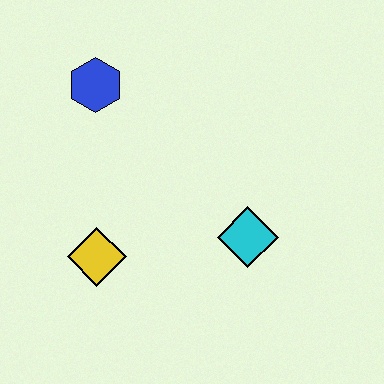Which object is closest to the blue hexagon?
The yellow diamond is closest to the blue hexagon.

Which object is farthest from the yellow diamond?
The blue hexagon is farthest from the yellow diamond.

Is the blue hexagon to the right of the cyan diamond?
No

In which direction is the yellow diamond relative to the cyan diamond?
The yellow diamond is to the left of the cyan diamond.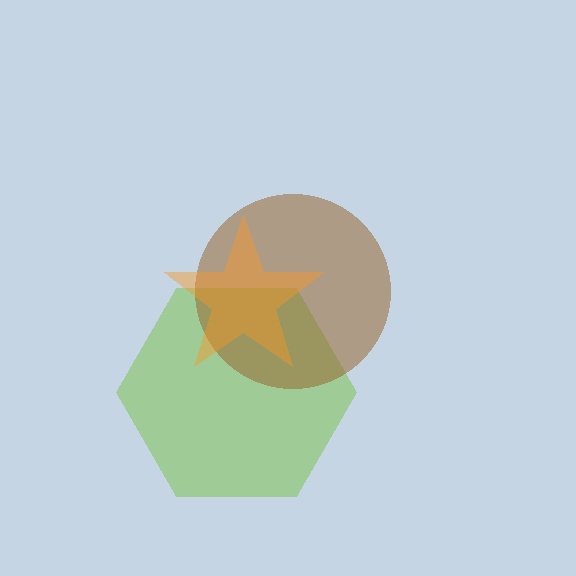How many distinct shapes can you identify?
There are 3 distinct shapes: a lime hexagon, a brown circle, an orange star.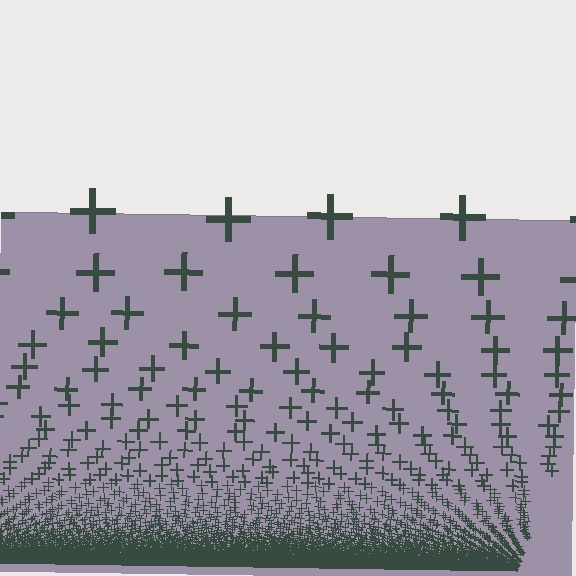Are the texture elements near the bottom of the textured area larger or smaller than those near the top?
Smaller. The gradient is inverted — elements near the bottom are smaller and denser.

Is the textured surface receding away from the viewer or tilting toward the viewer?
The surface appears to tilt toward the viewer. Texture elements get larger and sparser toward the top.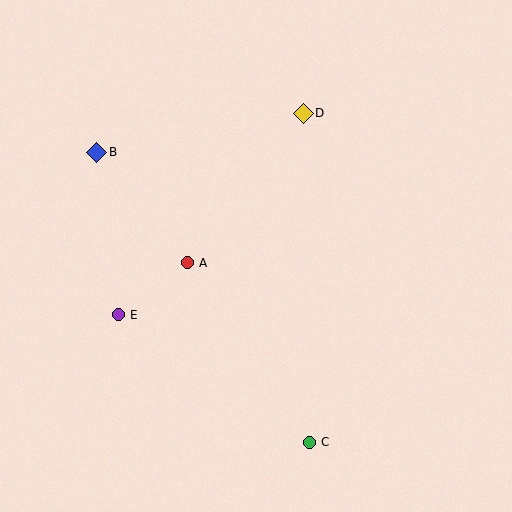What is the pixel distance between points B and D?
The distance between B and D is 210 pixels.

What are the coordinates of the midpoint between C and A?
The midpoint between C and A is at (248, 352).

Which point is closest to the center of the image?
Point A at (187, 263) is closest to the center.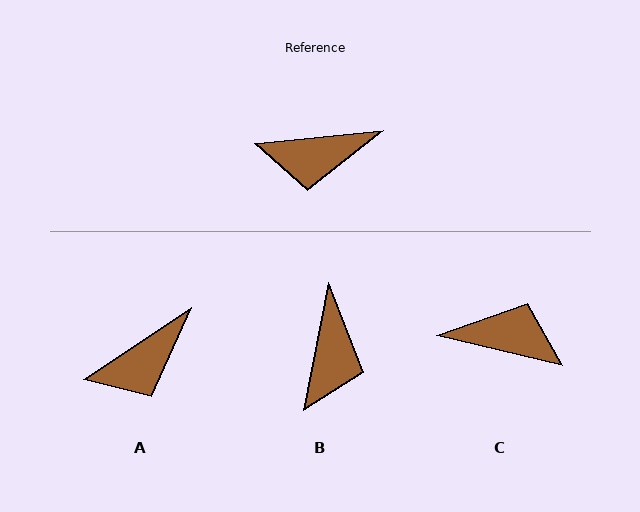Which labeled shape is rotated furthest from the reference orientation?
C, about 161 degrees away.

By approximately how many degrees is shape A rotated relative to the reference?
Approximately 28 degrees counter-clockwise.